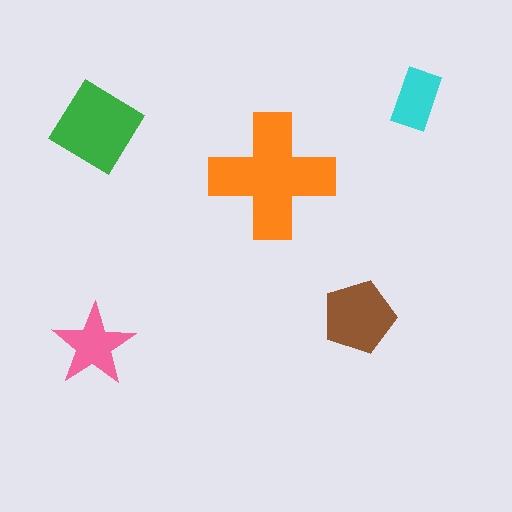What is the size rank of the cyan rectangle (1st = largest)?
5th.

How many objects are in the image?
There are 5 objects in the image.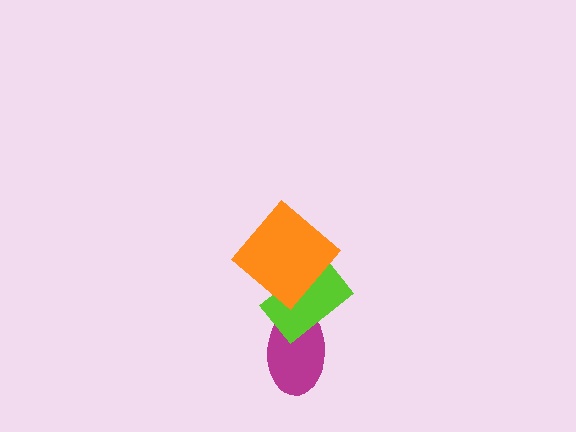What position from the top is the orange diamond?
The orange diamond is 1st from the top.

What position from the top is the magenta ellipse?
The magenta ellipse is 3rd from the top.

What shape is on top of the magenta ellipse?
The lime rectangle is on top of the magenta ellipse.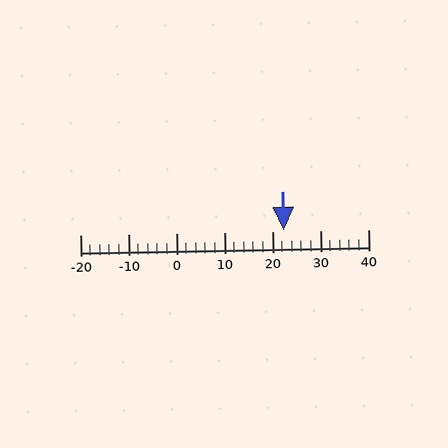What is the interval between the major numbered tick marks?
The major tick marks are spaced 10 units apart.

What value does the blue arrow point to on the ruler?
The blue arrow points to approximately 22.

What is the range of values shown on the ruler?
The ruler shows values from -20 to 40.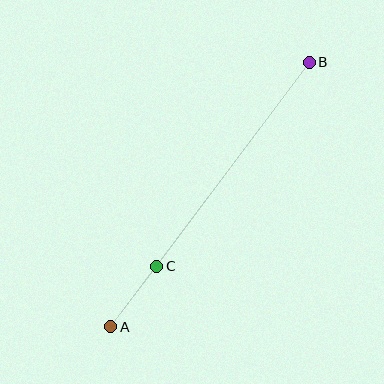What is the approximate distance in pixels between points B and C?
The distance between B and C is approximately 255 pixels.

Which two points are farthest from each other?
Points A and B are farthest from each other.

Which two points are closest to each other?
Points A and C are closest to each other.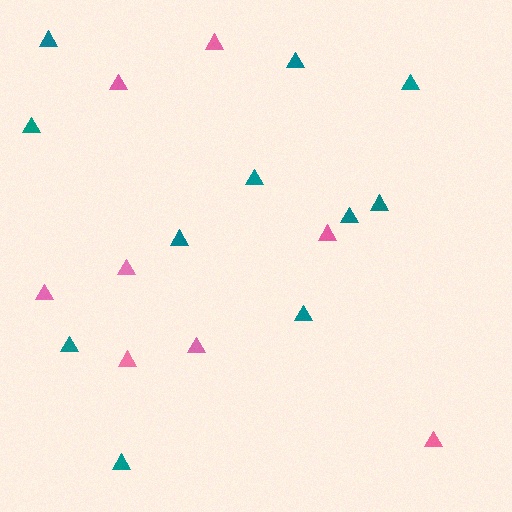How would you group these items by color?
There are 2 groups: one group of teal triangles (11) and one group of pink triangles (8).